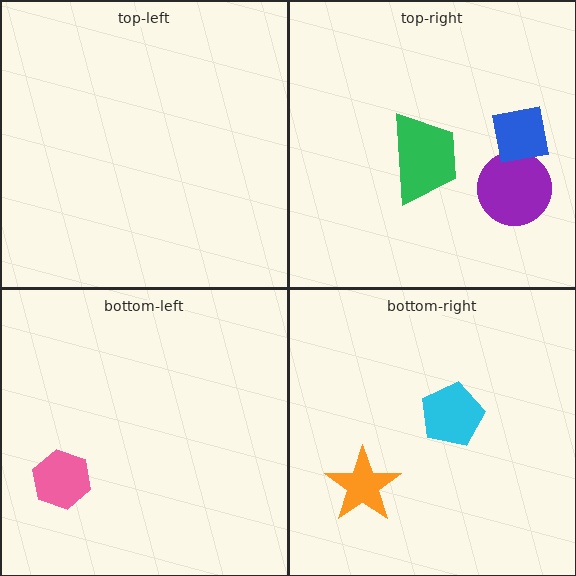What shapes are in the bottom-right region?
The orange star, the cyan pentagon.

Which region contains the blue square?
The top-right region.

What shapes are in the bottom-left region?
The pink hexagon.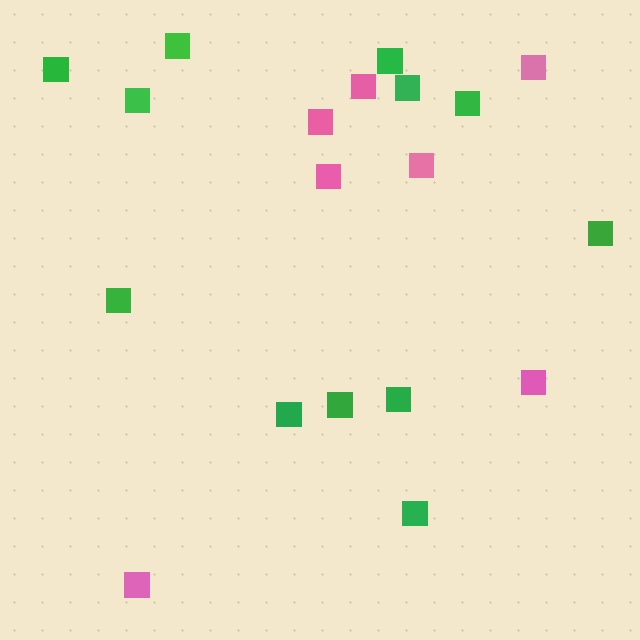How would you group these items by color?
There are 2 groups: one group of green squares (12) and one group of pink squares (7).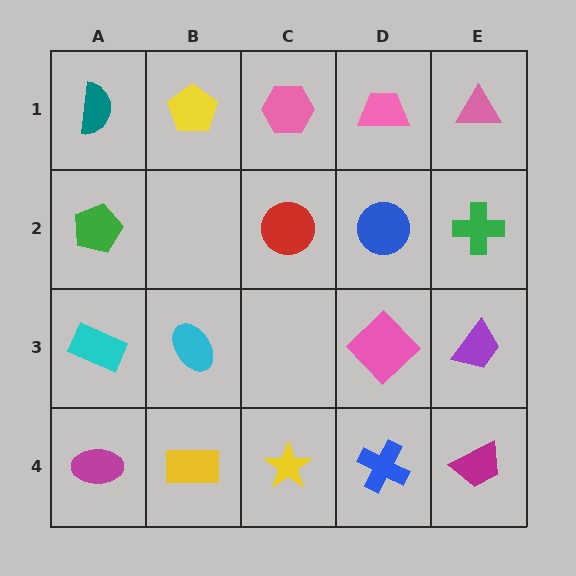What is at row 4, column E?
A magenta trapezoid.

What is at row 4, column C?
A yellow star.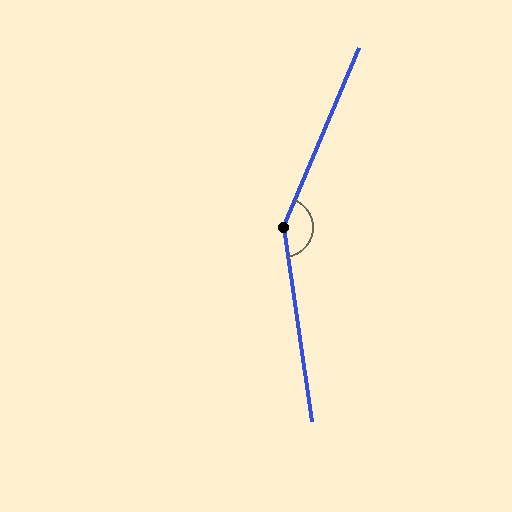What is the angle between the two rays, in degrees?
Approximately 149 degrees.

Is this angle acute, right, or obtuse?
It is obtuse.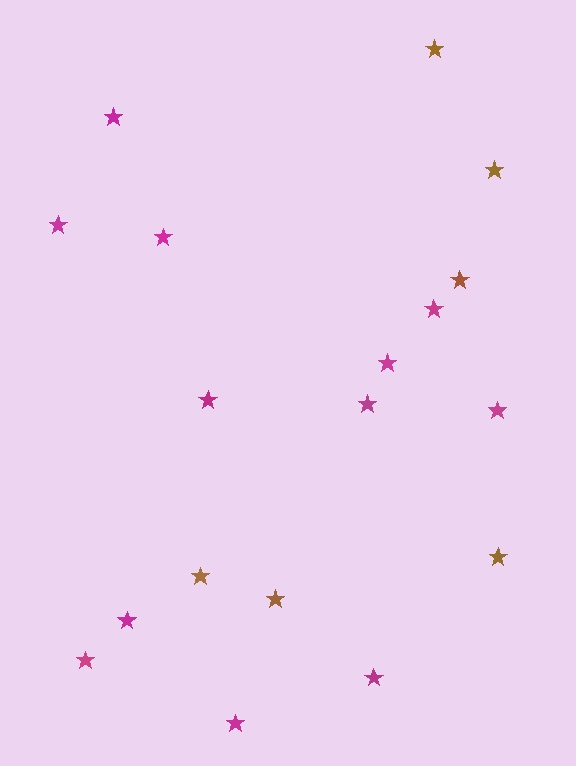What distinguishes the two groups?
There are 2 groups: one group of magenta stars (12) and one group of brown stars (6).